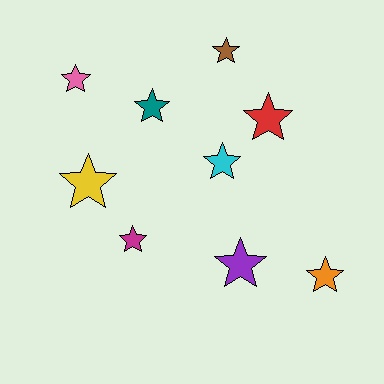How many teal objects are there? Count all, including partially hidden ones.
There is 1 teal object.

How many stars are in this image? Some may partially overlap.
There are 9 stars.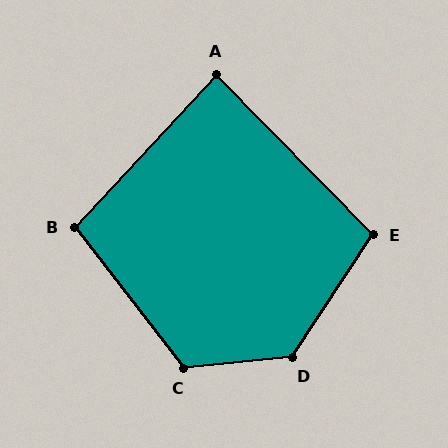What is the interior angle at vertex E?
Approximately 102 degrees (obtuse).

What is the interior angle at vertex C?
Approximately 122 degrees (obtuse).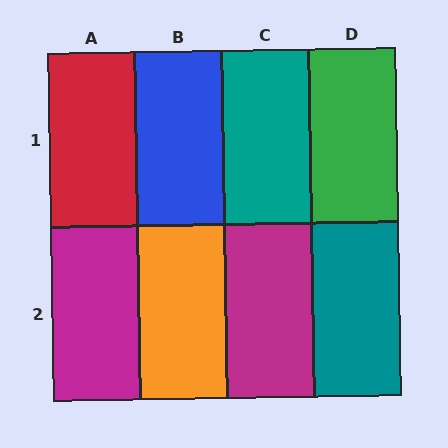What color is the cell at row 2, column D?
Teal.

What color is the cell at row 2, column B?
Orange.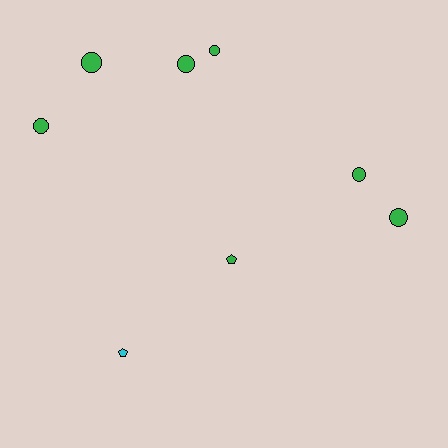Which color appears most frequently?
Green, with 7 objects.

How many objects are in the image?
There are 8 objects.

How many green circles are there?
There are 6 green circles.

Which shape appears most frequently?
Circle, with 6 objects.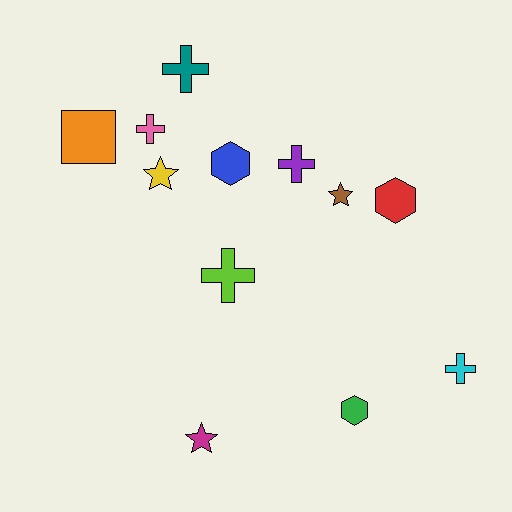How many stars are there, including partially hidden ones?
There are 3 stars.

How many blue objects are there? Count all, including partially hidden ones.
There is 1 blue object.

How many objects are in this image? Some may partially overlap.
There are 12 objects.